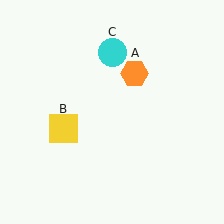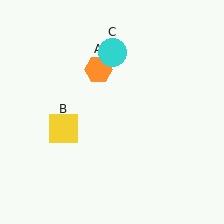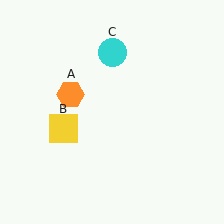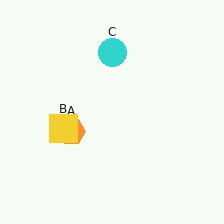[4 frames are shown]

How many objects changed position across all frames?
1 object changed position: orange hexagon (object A).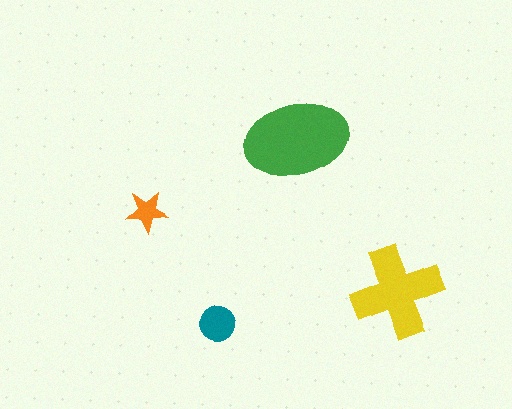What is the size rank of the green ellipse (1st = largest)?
1st.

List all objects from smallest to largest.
The orange star, the teal circle, the yellow cross, the green ellipse.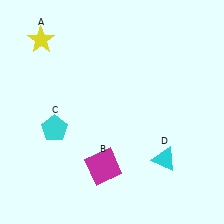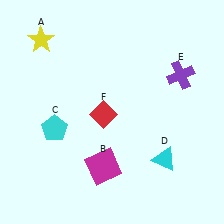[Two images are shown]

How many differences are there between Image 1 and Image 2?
There are 2 differences between the two images.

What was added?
A purple cross (E), a red diamond (F) were added in Image 2.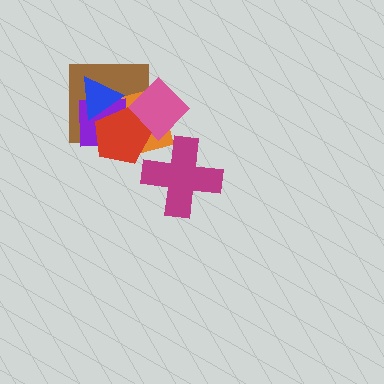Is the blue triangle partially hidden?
Yes, it is partially covered by another shape.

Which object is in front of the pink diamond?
The red pentagon is in front of the pink diamond.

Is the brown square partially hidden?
Yes, it is partially covered by another shape.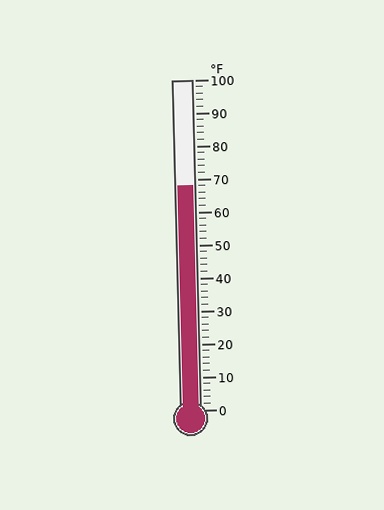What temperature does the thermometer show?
The thermometer shows approximately 68°F.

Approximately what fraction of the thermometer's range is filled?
The thermometer is filled to approximately 70% of its range.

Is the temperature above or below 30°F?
The temperature is above 30°F.